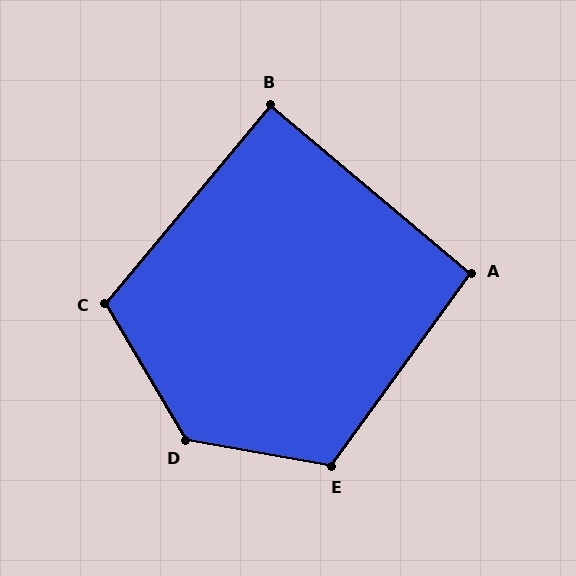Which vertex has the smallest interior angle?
B, at approximately 90 degrees.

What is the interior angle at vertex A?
Approximately 94 degrees (approximately right).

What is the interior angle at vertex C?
Approximately 110 degrees (obtuse).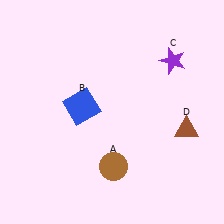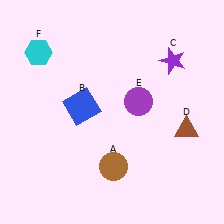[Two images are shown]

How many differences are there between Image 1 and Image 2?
There are 2 differences between the two images.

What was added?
A purple circle (E), a cyan hexagon (F) were added in Image 2.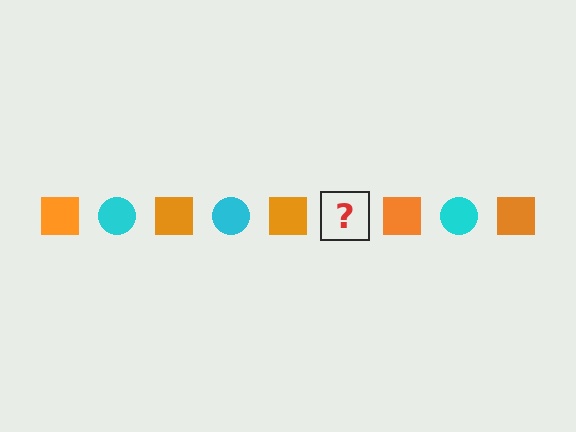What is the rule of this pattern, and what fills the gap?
The rule is that the pattern alternates between orange square and cyan circle. The gap should be filled with a cyan circle.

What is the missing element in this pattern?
The missing element is a cyan circle.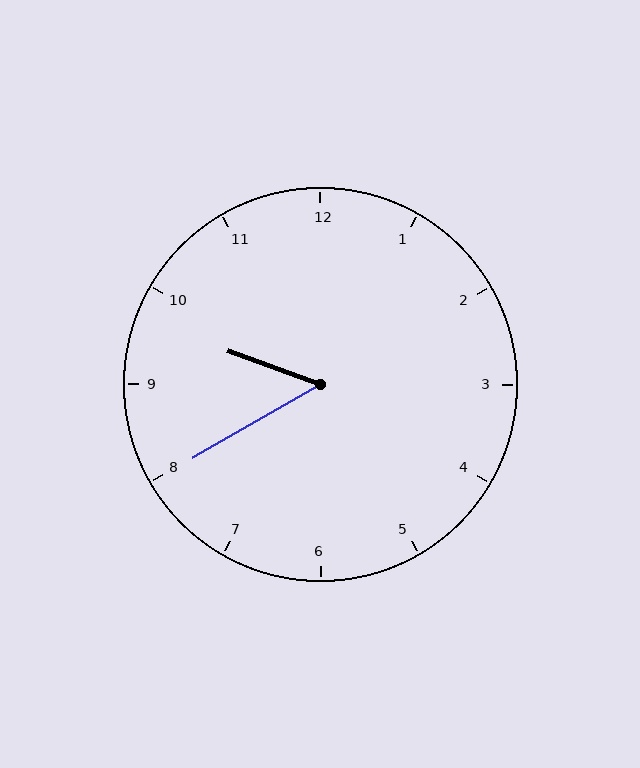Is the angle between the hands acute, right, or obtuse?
It is acute.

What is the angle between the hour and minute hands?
Approximately 50 degrees.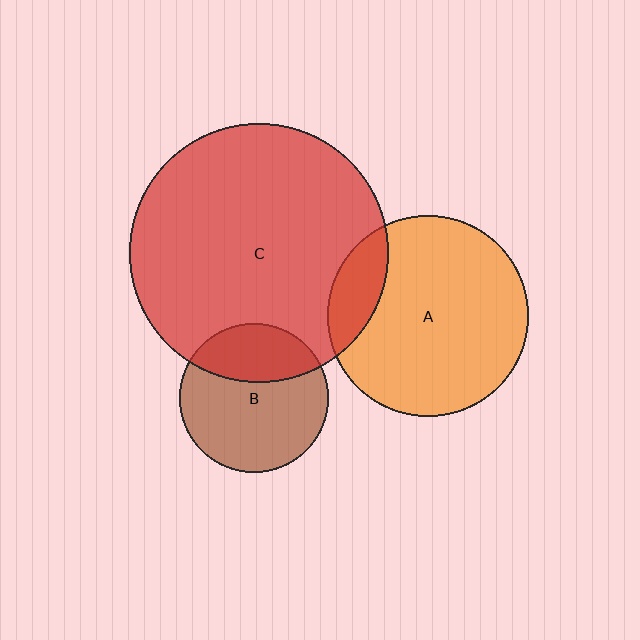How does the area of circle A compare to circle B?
Approximately 1.8 times.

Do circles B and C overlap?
Yes.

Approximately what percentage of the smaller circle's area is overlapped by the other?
Approximately 30%.